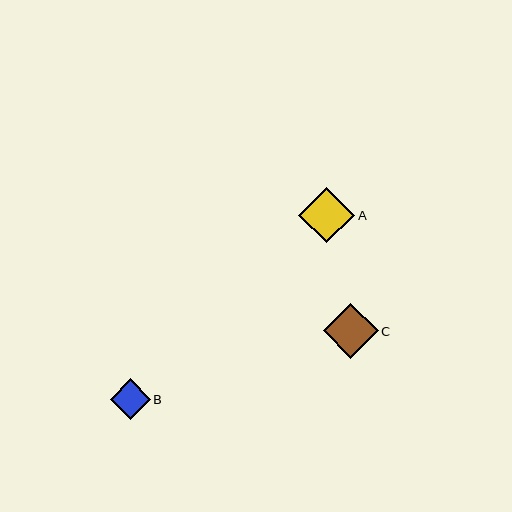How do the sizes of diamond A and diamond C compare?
Diamond A and diamond C are approximately the same size.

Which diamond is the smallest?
Diamond B is the smallest with a size of approximately 40 pixels.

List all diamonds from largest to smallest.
From largest to smallest: A, C, B.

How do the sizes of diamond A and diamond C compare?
Diamond A and diamond C are approximately the same size.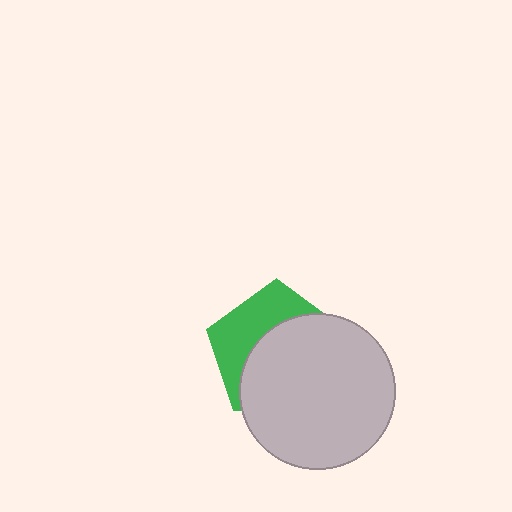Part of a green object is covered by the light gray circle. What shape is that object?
It is a pentagon.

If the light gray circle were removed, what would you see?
You would see the complete green pentagon.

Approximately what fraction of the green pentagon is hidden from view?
Roughly 62% of the green pentagon is hidden behind the light gray circle.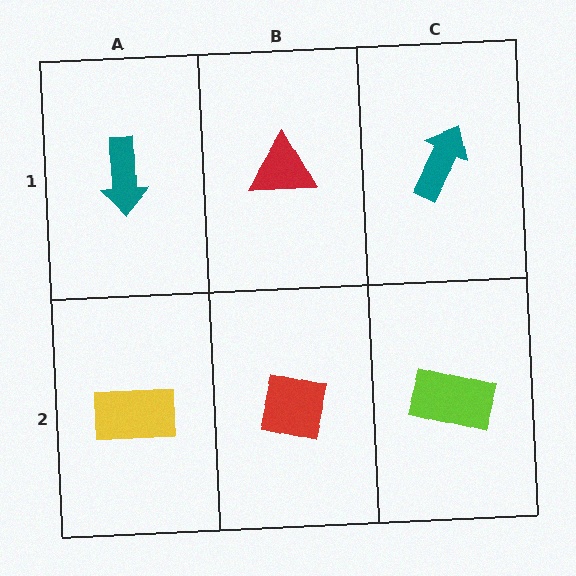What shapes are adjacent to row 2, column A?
A teal arrow (row 1, column A), a red square (row 2, column B).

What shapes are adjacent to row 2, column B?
A red triangle (row 1, column B), a yellow rectangle (row 2, column A), a lime rectangle (row 2, column C).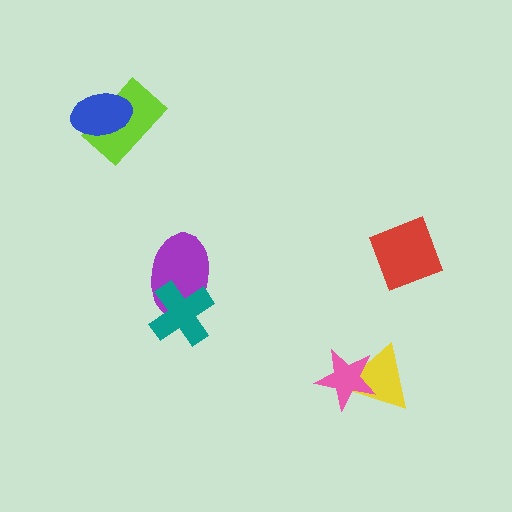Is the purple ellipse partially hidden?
Yes, it is partially covered by another shape.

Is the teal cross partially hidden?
No, no other shape covers it.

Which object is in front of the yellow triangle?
The pink star is in front of the yellow triangle.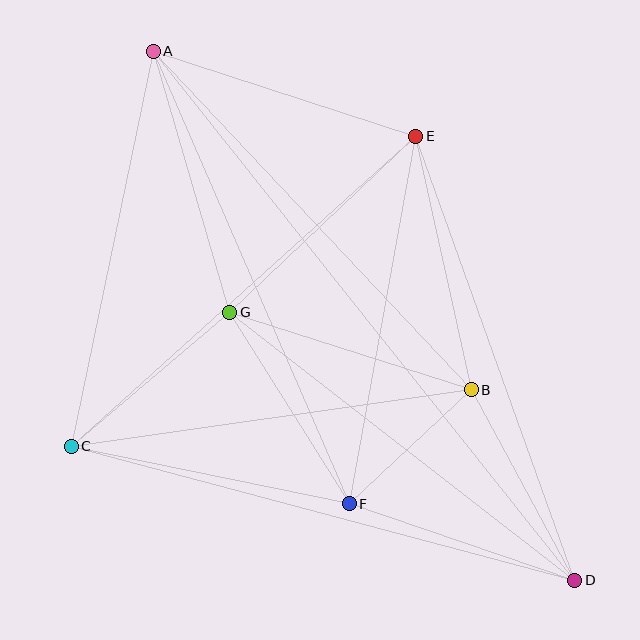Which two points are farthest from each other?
Points A and D are farthest from each other.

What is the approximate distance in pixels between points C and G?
The distance between C and G is approximately 207 pixels.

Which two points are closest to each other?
Points B and F are closest to each other.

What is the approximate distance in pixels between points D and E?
The distance between D and E is approximately 472 pixels.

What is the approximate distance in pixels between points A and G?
The distance between A and G is approximately 272 pixels.